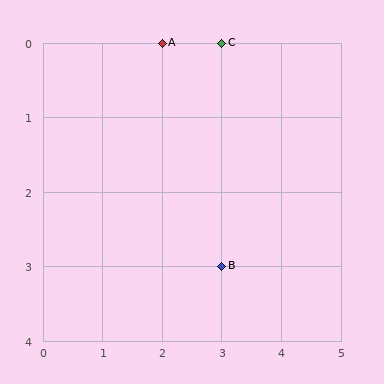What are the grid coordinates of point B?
Point B is at grid coordinates (3, 3).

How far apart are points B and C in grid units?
Points B and C are 3 rows apart.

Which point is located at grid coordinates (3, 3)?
Point B is at (3, 3).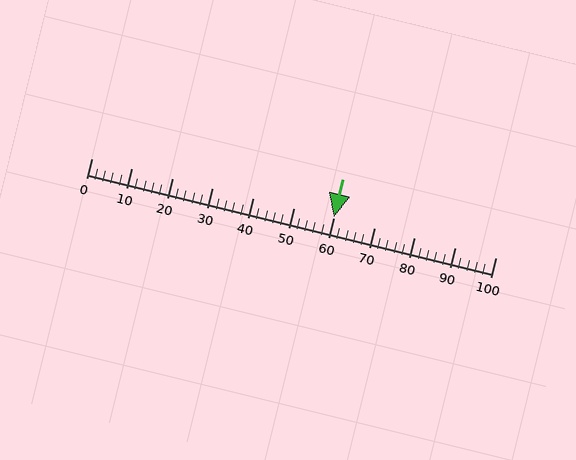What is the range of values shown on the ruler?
The ruler shows values from 0 to 100.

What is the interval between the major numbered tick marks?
The major tick marks are spaced 10 units apart.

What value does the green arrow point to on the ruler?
The green arrow points to approximately 60.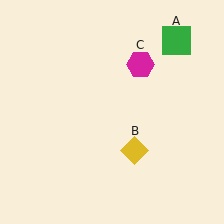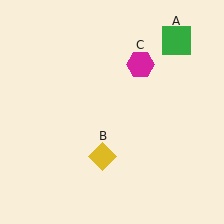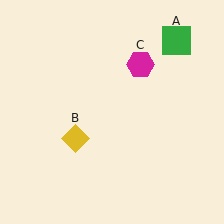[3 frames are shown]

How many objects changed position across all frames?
1 object changed position: yellow diamond (object B).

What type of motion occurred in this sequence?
The yellow diamond (object B) rotated clockwise around the center of the scene.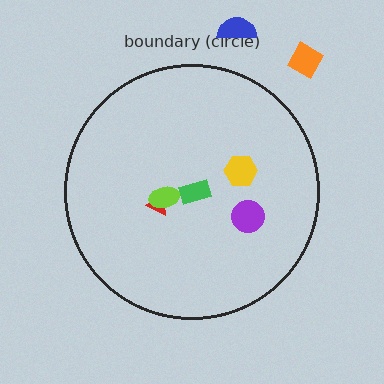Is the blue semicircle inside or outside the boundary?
Outside.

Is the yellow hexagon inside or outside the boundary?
Inside.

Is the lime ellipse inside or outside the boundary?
Inside.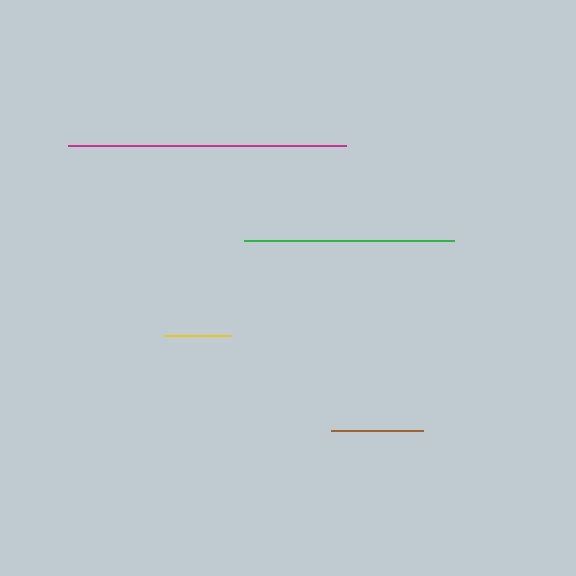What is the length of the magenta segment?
The magenta segment is approximately 279 pixels long.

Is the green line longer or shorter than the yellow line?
The green line is longer than the yellow line.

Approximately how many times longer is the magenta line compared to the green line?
The magenta line is approximately 1.3 times the length of the green line.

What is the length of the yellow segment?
The yellow segment is approximately 67 pixels long.